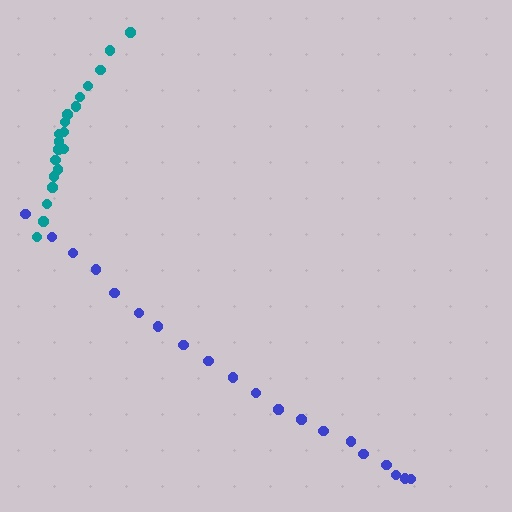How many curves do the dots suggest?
There are 2 distinct paths.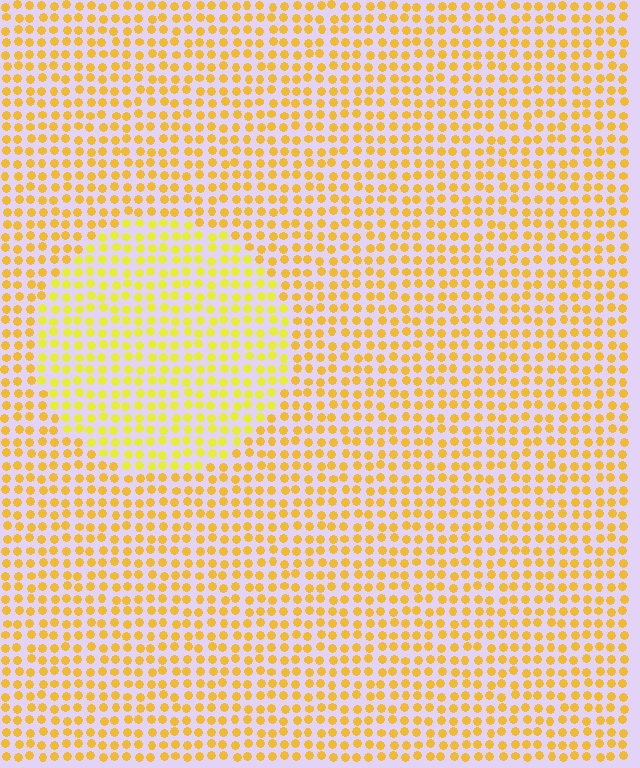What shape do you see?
I see a circle.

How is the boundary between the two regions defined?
The boundary is defined purely by a slight shift in hue (about 20 degrees). Spacing, size, and orientation are identical on both sides.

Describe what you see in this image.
The image is filled with small yellow elements in a uniform arrangement. A circle-shaped region is visible where the elements are tinted to a slightly different hue, forming a subtle color boundary.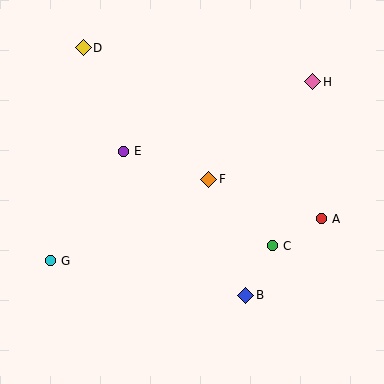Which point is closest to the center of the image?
Point F at (209, 179) is closest to the center.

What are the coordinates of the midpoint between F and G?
The midpoint between F and G is at (130, 220).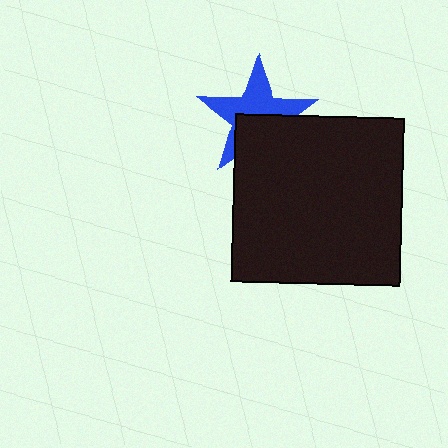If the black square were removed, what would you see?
You would see the complete blue star.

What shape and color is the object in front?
The object in front is a black square.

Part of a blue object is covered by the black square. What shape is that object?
It is a star.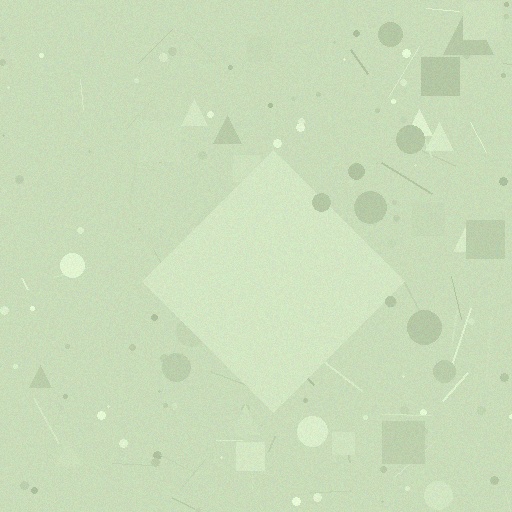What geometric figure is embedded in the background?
A diamond is embedded in the background.